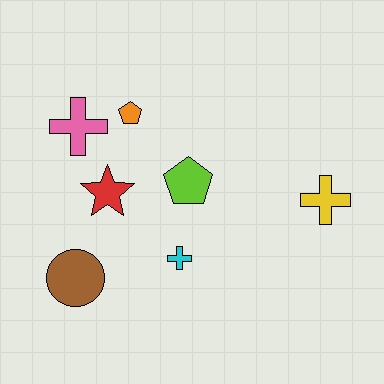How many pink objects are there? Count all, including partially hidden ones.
There is 1 pink object.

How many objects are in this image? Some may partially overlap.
There are 7 objects.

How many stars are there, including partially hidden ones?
There is 1 star.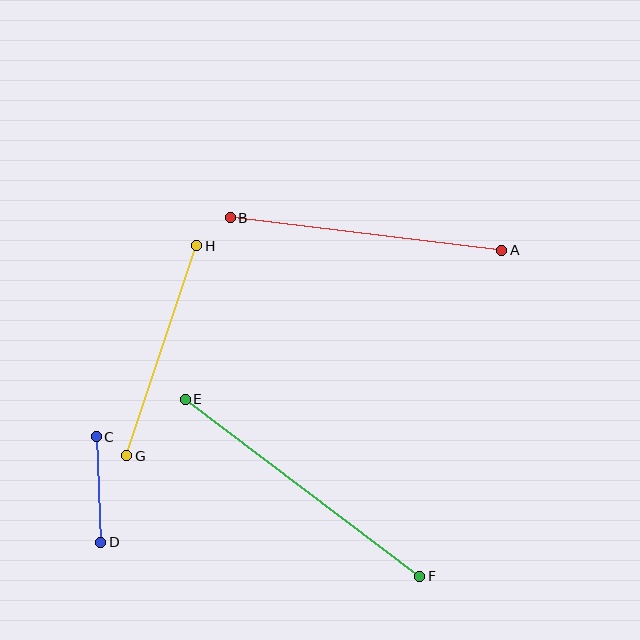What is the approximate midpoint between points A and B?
The midpoint is at approximately (366, 234) pixels.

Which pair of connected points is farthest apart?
Points E and F are farthest apart.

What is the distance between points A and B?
The distance is approximately 274 pixels.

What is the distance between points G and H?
The distance is approximately 221 pixels.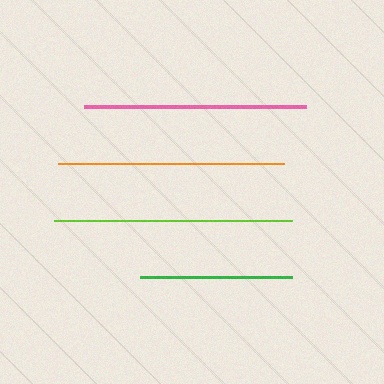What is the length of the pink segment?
The pink segment is approximately 222 pixels long.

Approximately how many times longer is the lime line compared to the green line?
The lime line is approximately 1.6 times the length of the green line.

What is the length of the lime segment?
The lime segment is approximately 238 pixels long.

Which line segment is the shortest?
The green line is the shortest at approximately 151 pixels.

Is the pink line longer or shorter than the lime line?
The lime line is longer than the pink line.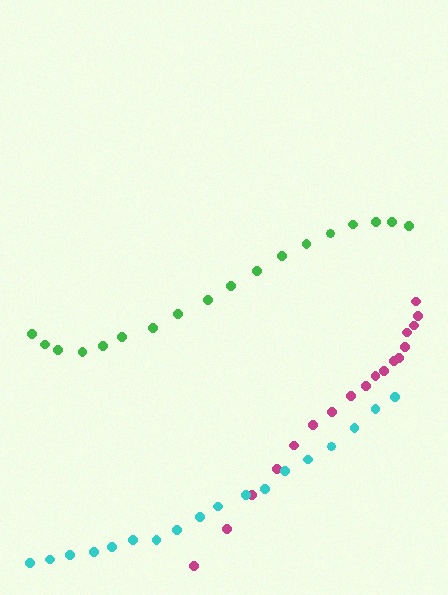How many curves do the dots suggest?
There are 3 distinct paths.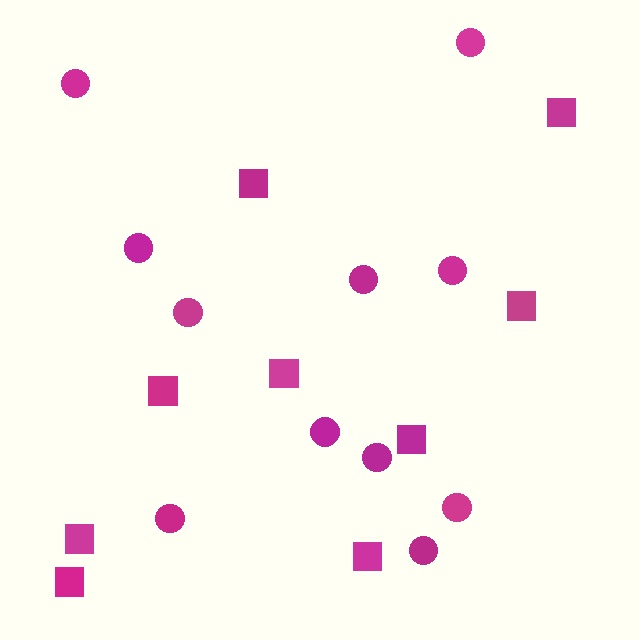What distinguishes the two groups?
There are 2 groups: one group of circles (11) and one group of squares (9).